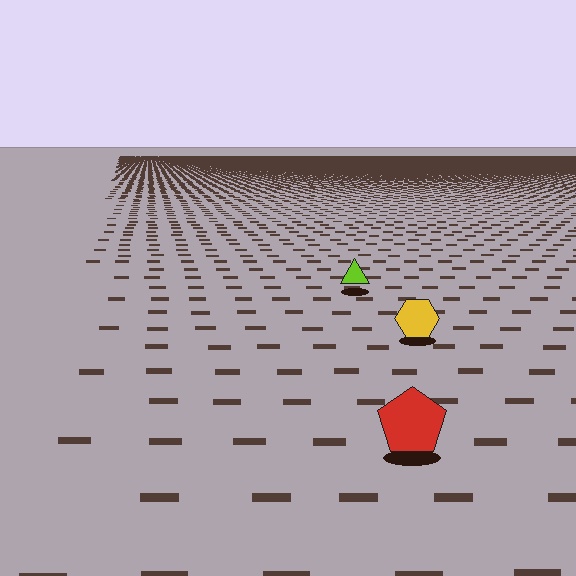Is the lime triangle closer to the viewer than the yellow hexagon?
No. The yellow hexagon is closer — you can tell from the texture gradient: the ground texture is coarser near it.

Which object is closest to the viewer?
The red pentagon is closest. The texture marks near it are larger and more spread out.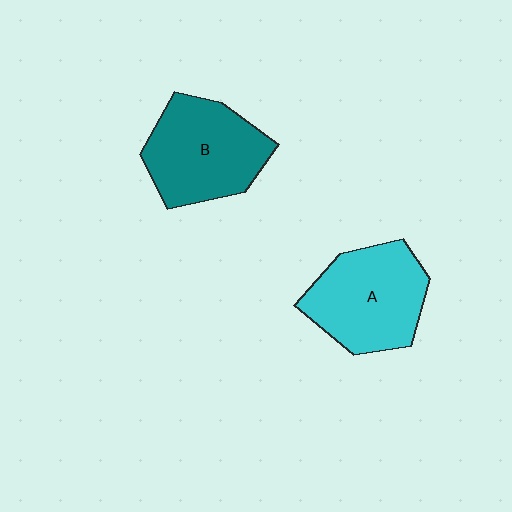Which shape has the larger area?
Shape B (teal).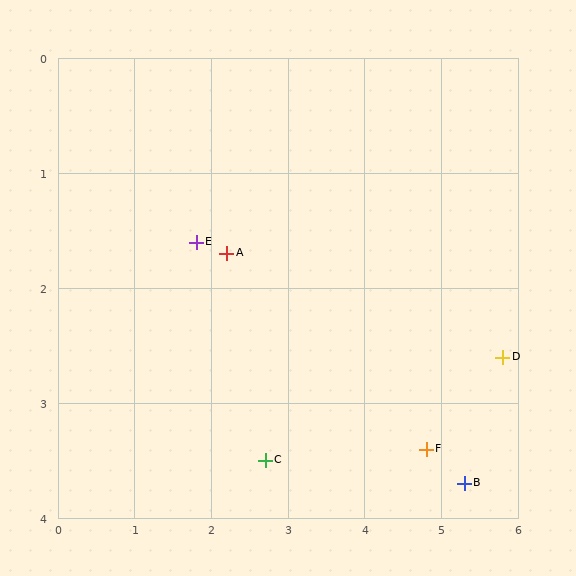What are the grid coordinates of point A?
Point A is at approximately (2.2, 1.7).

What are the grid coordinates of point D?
Point D is at approximately (5.8, 2.6).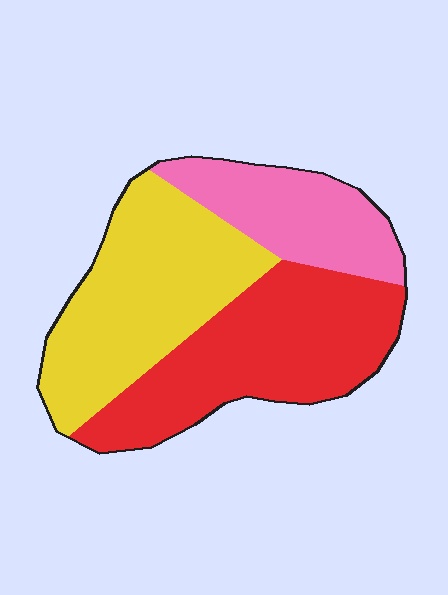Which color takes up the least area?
Pink, at roughly 20%.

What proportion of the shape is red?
Red takes up between a third and a half of the shape.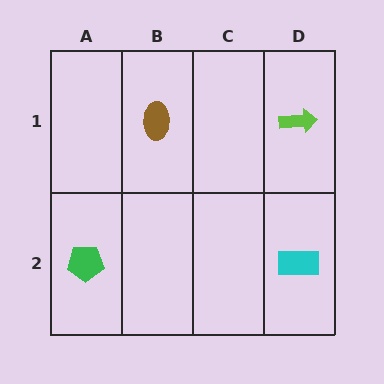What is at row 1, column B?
A brown ellipse.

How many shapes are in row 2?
2 shapes.